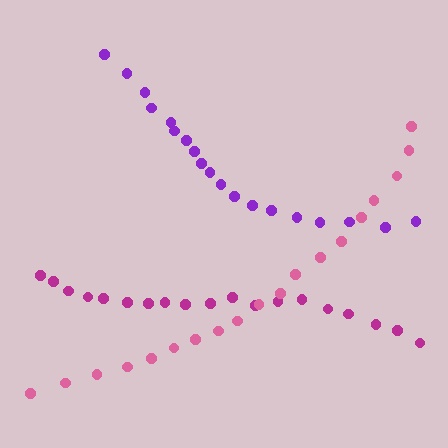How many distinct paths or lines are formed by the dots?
There are 3 distinct paths.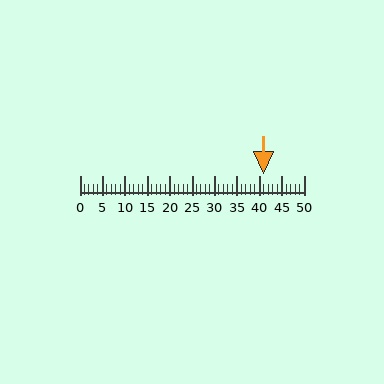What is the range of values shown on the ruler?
The ruler shows values from 0 to 50.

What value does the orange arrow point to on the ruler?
The orange arrow points to approximately 41.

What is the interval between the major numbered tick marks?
The major tick marks are spaced 5 units apart.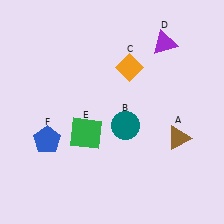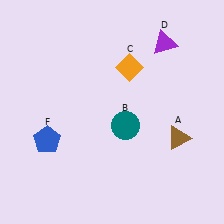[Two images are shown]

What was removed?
The green square (E) was removed in Image 2.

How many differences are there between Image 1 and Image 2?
There is 1 difference between the two images.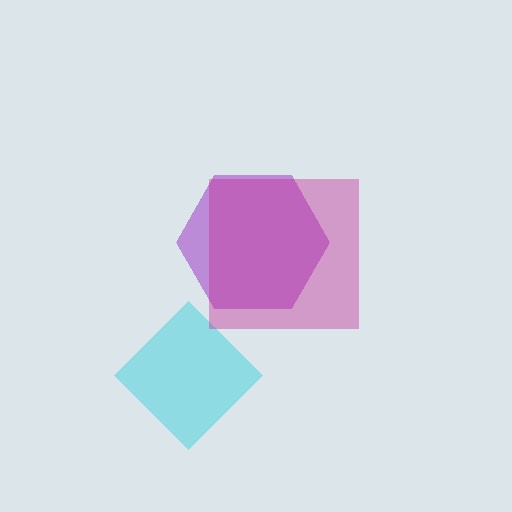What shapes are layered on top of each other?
The layered shapes are: a cyan diamond, a purple hexagon, a magenta square.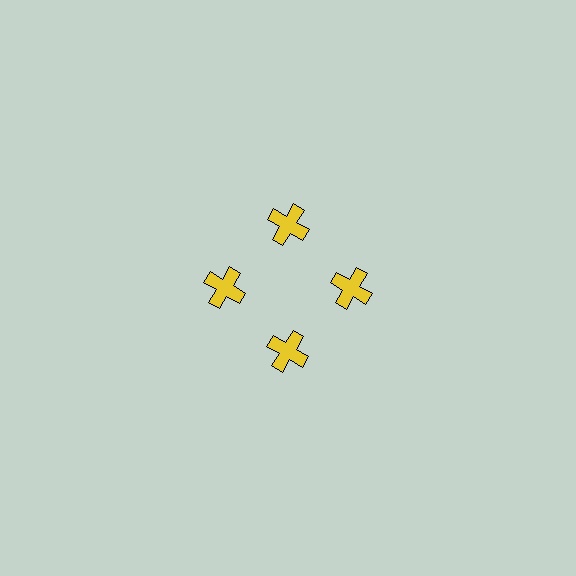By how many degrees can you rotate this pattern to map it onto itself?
The pattern maps onto itself every 90 degrees of rotation.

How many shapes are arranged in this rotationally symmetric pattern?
There are 4 shapes, arranged in 4 groups of 1.